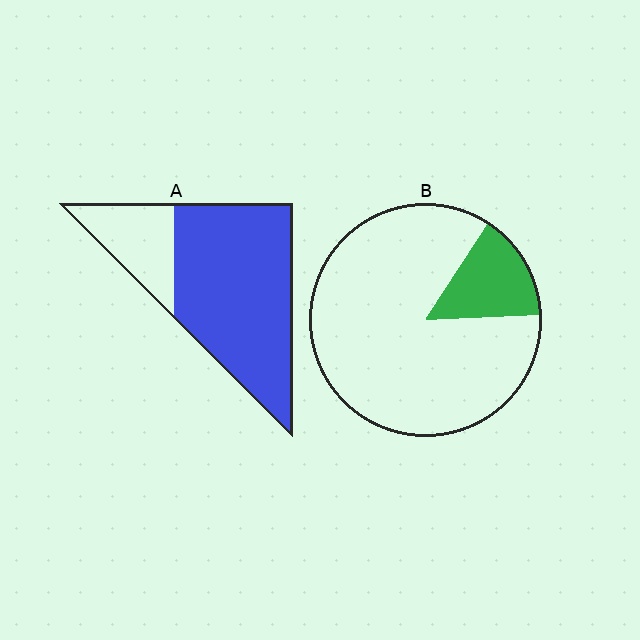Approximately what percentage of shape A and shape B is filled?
A is approximately 75% and B is approximately 15%.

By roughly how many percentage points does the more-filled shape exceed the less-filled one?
By roughly 60 percentage points (A over B).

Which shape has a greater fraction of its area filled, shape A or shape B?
Shape A.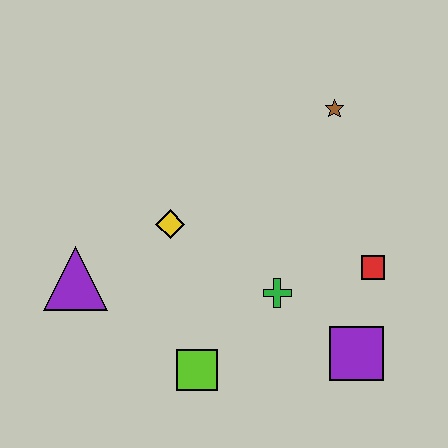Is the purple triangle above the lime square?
Yes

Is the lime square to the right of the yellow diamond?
Yes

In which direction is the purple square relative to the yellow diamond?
The purple square is to the right of the yellow diamond.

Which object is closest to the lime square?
The green cross is closest to the lime square.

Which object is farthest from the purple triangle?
The brown star is farthest from the purple triangle.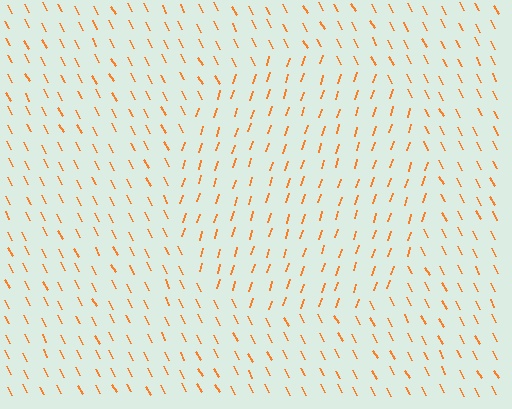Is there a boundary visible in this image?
Yes, there is a texture boundary formed by a change in line orientation.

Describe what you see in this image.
The image is filled with small orange line segments. A circle region in the image has lines oriented differently from the surrounding lines, creating a visible texture boundary.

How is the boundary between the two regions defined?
The boundary is defined purely by a change in line orientation (approximately 45 degrees difference). All lines are the same color and thickness.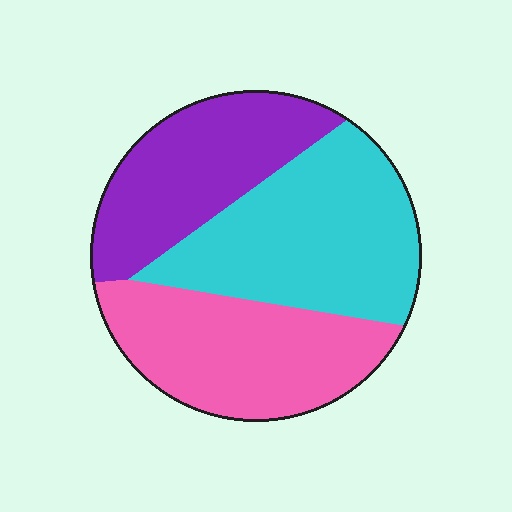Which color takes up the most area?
Cyan, at roughly 40%.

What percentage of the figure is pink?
Pink covers roughly 35% of the figure.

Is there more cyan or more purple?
Cyan.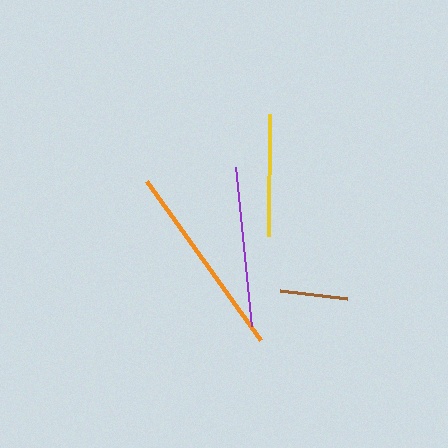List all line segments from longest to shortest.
From longest to shortest: orange, purple, yellow, brown.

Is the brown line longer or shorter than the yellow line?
The yellow line is longer than the brown line.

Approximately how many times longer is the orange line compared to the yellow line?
The orange line is approximately 1.6 times the length of the yellow line.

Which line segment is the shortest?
The brown line is the shortest at approximately 67 pixels.